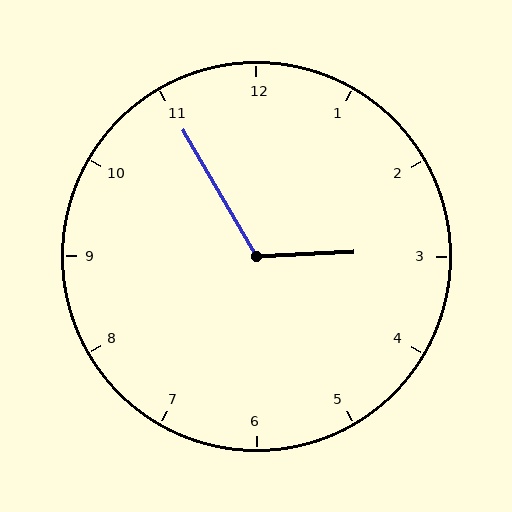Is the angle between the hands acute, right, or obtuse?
It is obtuse.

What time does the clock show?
2:55.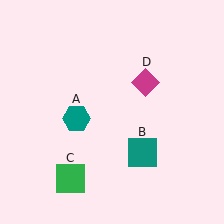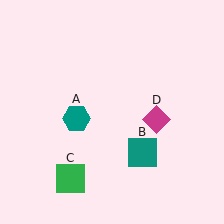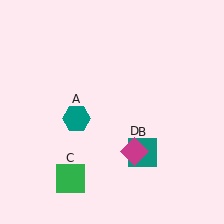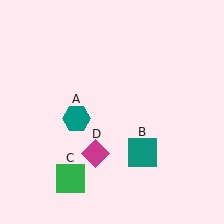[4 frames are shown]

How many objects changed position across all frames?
1 object changed position: magenta diamond (object D).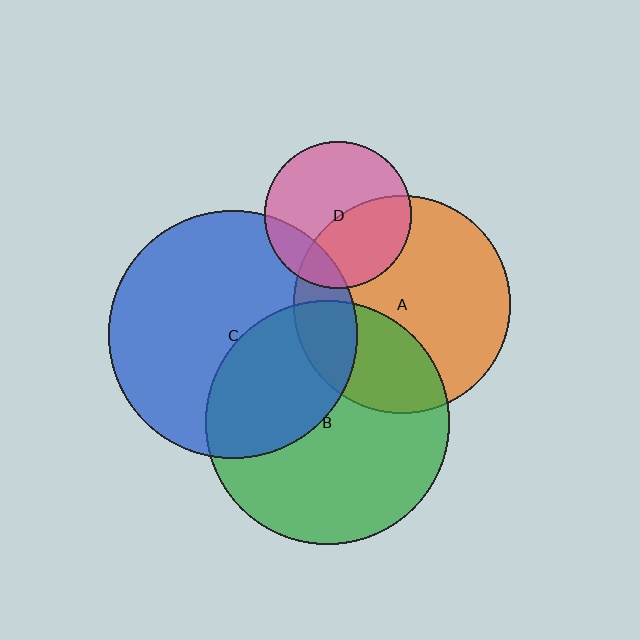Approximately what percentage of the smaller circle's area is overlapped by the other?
Approximately 30%.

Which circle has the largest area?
Circle C (blue).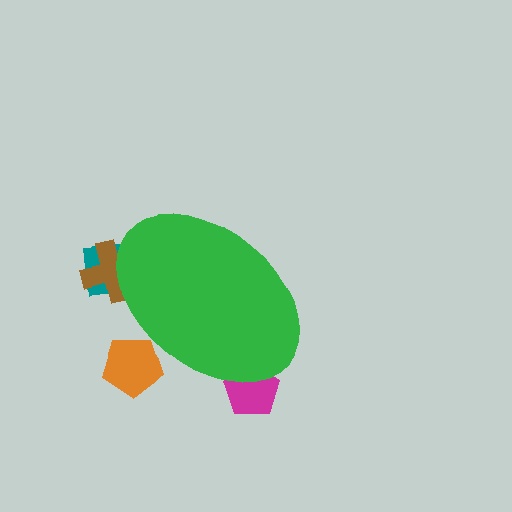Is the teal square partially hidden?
Yes, the teal square is partially hidden behind the green ellipse.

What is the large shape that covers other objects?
A green ellipse.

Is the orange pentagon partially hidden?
Yes, the orange pentagon is partially hidden behind the green ellipse.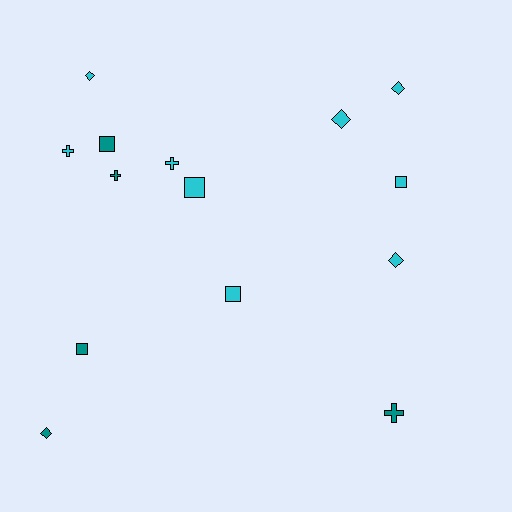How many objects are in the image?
There are 14 objects.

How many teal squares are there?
There are 2 teal squares.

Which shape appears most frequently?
Diamond, with 5 objects.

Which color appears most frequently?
Cyan, with 9 objects.